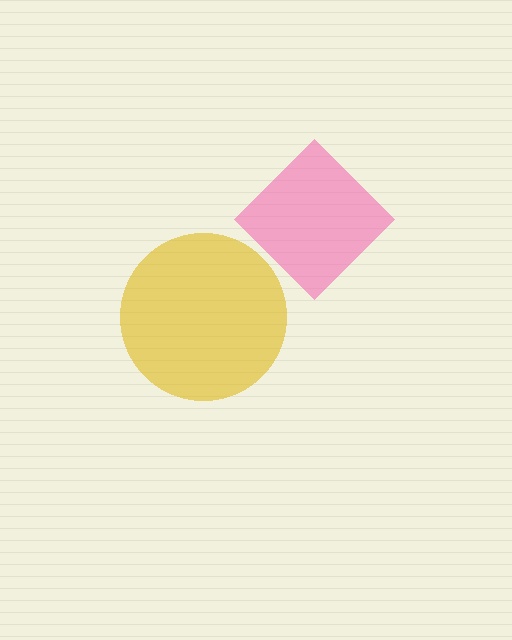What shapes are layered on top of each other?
The layered shapes are: a yellow circle, a pink diamond.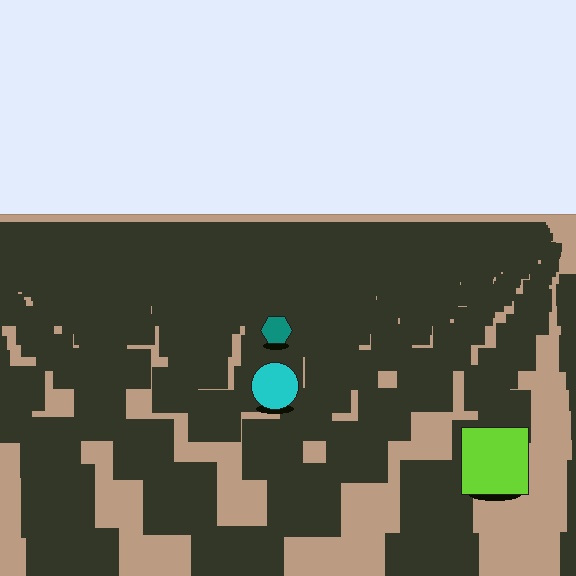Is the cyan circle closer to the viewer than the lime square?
No. The lime square is closer — you can tell from the texture gradient: the ground texture is coarser near it.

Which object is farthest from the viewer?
The teal hexagon is farthest from the viewer. It appears smaller and the ground texture around it is denser.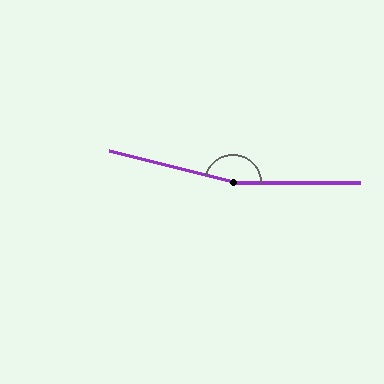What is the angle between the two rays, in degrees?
Approximately 166 degrees.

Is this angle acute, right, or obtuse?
It is obtuse.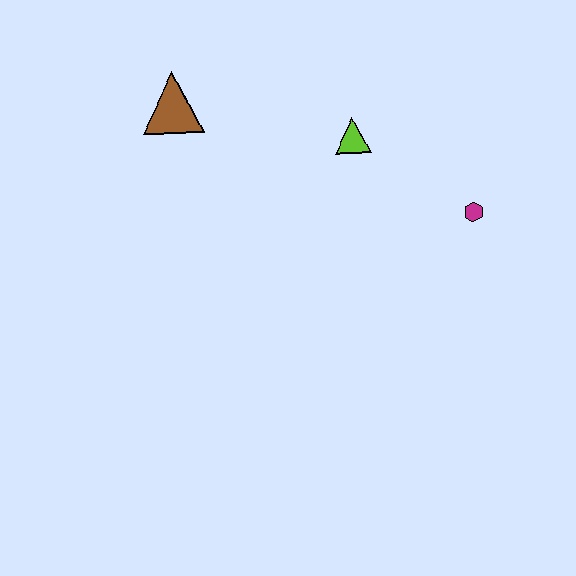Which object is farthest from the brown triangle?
The magenta hexagon is farthest from the brown triangle.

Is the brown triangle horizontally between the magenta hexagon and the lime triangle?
No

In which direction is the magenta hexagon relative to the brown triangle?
The magenta hexagon is to the right of the brown triangle.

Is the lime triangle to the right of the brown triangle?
Yes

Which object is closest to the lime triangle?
The magenta hexagon is closest to the lime triangle.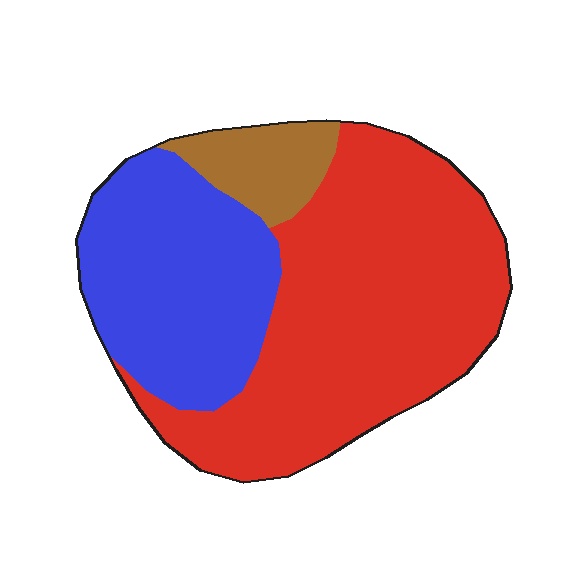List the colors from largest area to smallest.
From largest to smallest: red, blue, brown.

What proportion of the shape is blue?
Blue takes up about one third (1/3) of the shape.